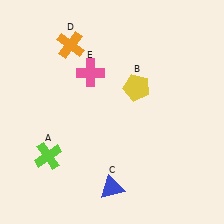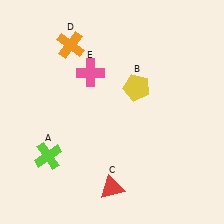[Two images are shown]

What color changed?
The triangle (C) changed from blue in Image 1 to red in Image 2.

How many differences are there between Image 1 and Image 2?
There is 1 difference between the two images.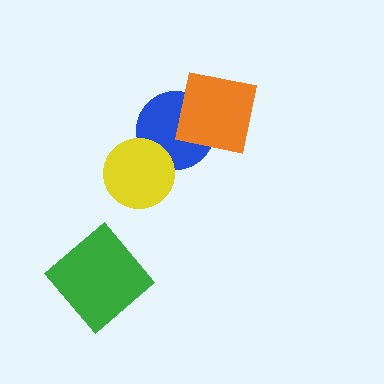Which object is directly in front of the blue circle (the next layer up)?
The orange square is directly in front of the blue circle.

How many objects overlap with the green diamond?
0 objects overlap with the green diamond.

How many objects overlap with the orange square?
1 object overlaps with the orange square.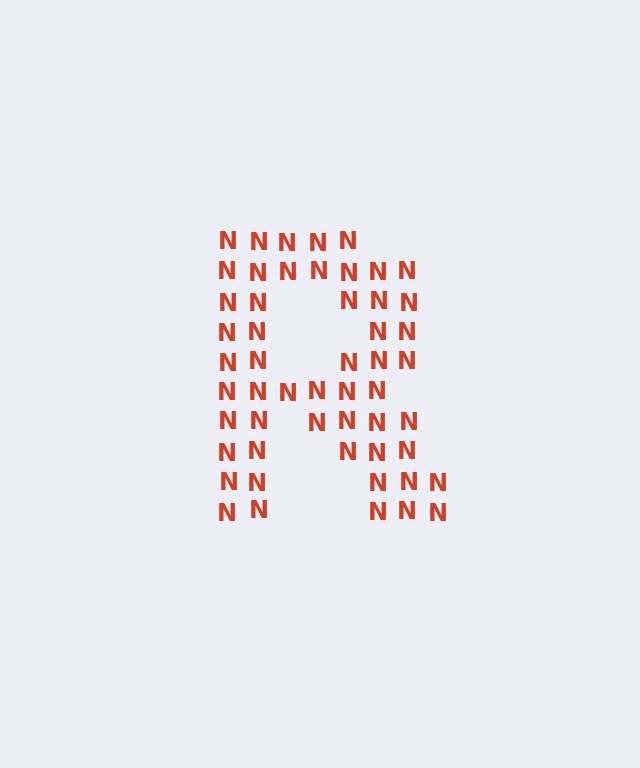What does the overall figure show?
The overall figure shows the letter R.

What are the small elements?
The small elements are letter N's.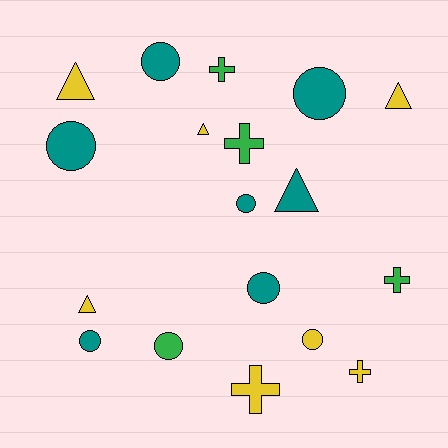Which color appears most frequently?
Teal, with 7 objects.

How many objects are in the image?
There are 18 objects.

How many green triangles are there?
There are no green triangles.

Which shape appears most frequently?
Circle, with 8 objects.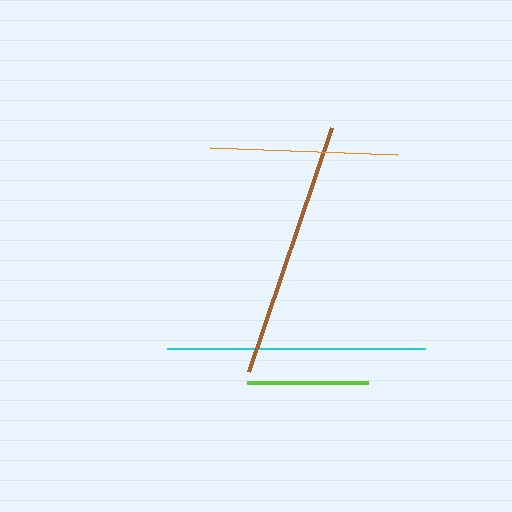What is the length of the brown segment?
The brown segment is approximately 258 pixels long.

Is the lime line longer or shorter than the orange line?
The orange line is longer than the lime line.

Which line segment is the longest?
The cyan line is the longest at approximately 258 pixels.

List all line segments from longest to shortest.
From longest to shortest: cyan, brown, orange, lime.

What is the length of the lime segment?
The lime segment is approximately 121 pixels long.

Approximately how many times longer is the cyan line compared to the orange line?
The cyan line is approximately 1.4 times the length of the orange line.